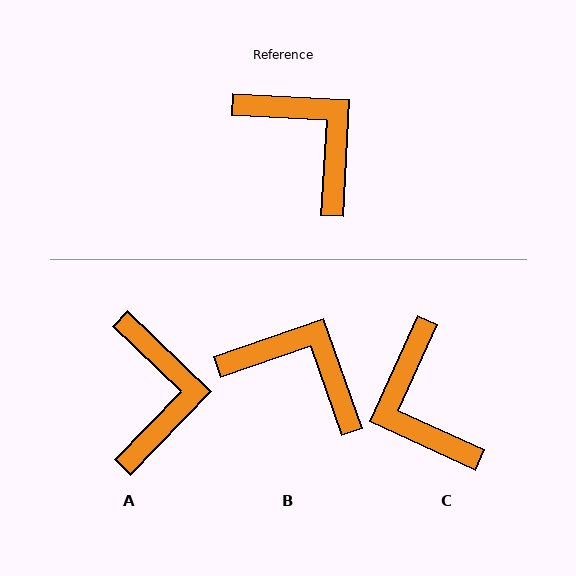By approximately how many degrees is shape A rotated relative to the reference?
Approximately 41 degrees clockwise.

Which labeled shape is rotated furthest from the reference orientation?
C, about 159 degrees away.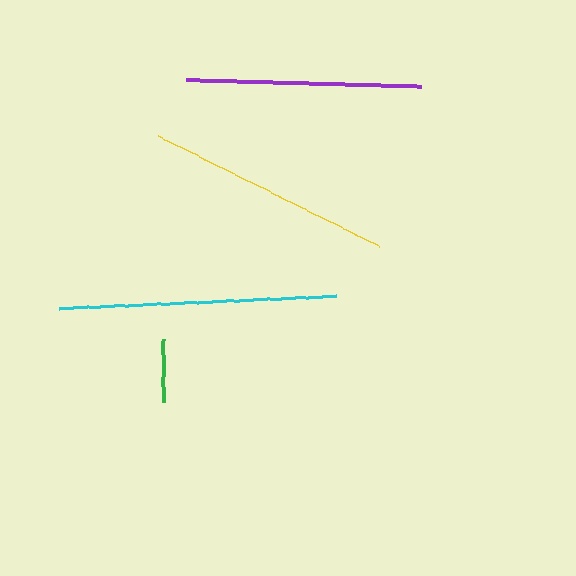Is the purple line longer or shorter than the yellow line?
The yellow line is longer than the purple line.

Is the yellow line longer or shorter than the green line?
The yellow line is longer than the green line.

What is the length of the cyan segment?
The cyan segment is approximately 277 pixels long.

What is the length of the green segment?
The green segment is approximately 63 pixels long.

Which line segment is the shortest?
The green line is the shortest at approximately 63 pixels.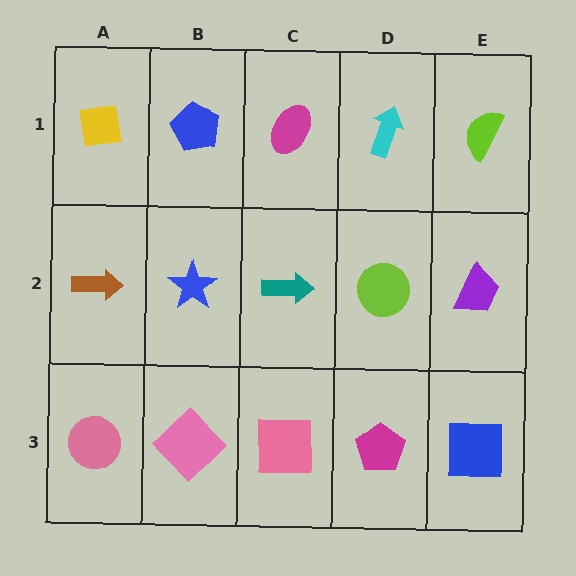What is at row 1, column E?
A lime semicircle.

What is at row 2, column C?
A teal arrow.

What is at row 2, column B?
A blue star.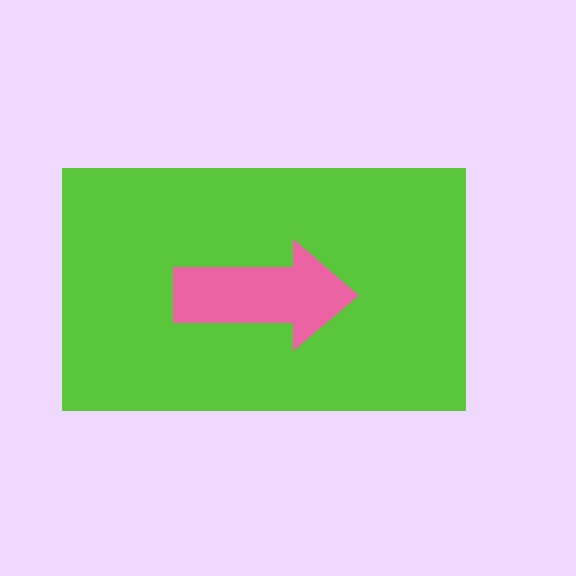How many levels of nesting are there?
2.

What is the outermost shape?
The lime rectangle.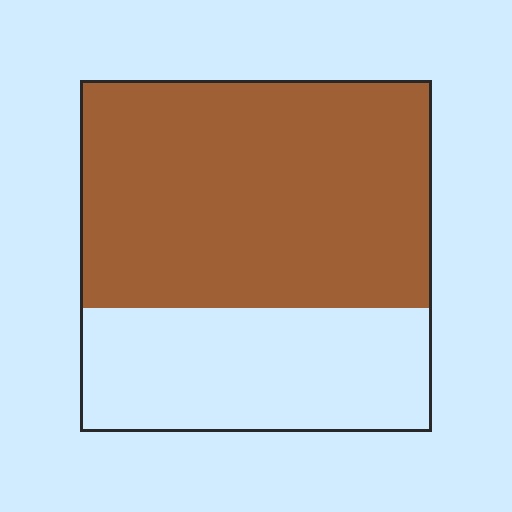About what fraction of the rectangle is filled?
About two thirds (2/3).